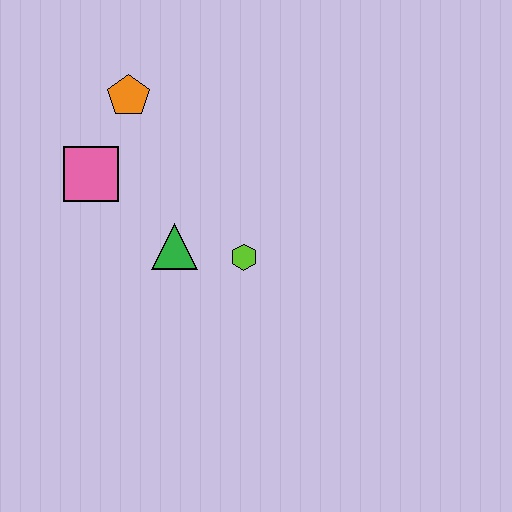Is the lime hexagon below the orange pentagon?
Yes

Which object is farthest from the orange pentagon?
The lime hexagon is farthest from the orange pentagon.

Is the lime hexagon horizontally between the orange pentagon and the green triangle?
No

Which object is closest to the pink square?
The orange pentagon is closest to the pink square.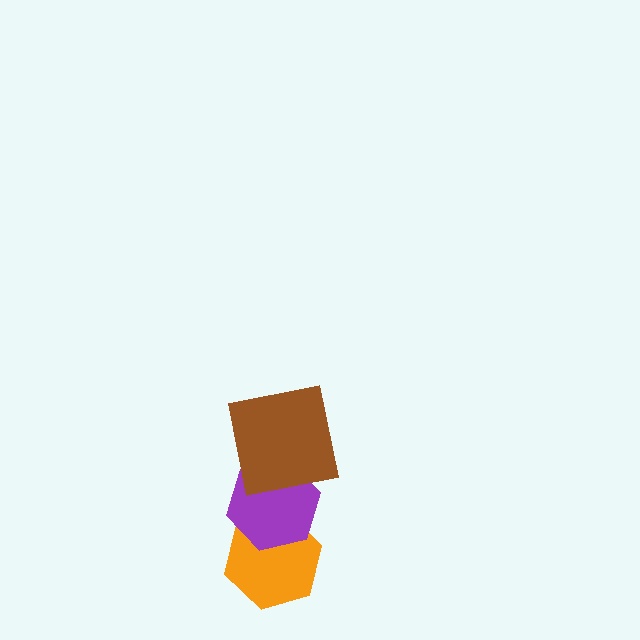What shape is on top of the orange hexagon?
The purple hexagon is on top of the orange hexagon.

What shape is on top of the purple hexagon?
The brown square is on top of the purple hexagon.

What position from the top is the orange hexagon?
The orange hexagon is 3rd from the top.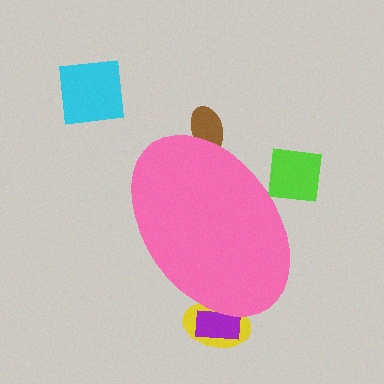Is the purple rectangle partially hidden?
Yes, the purple rectangle is partially hidden behind the pink ellipse.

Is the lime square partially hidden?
Yes, the lime square is partially hidden behind the pink ellipse.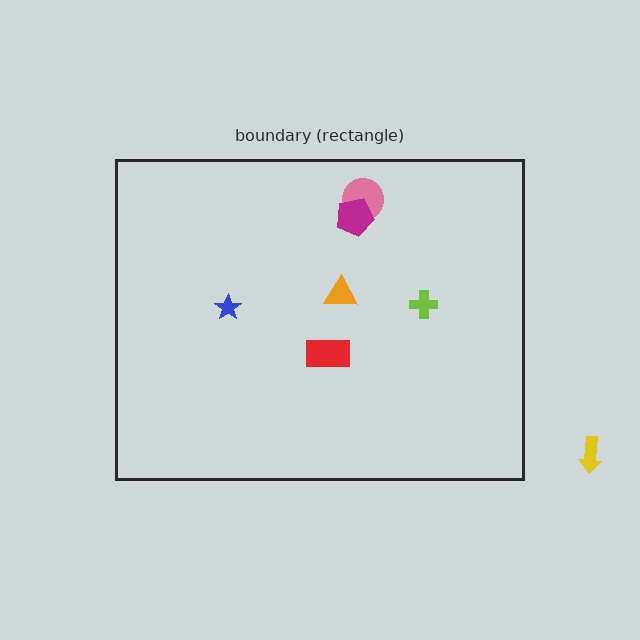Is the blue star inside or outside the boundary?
Inside.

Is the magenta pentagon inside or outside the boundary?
Inside.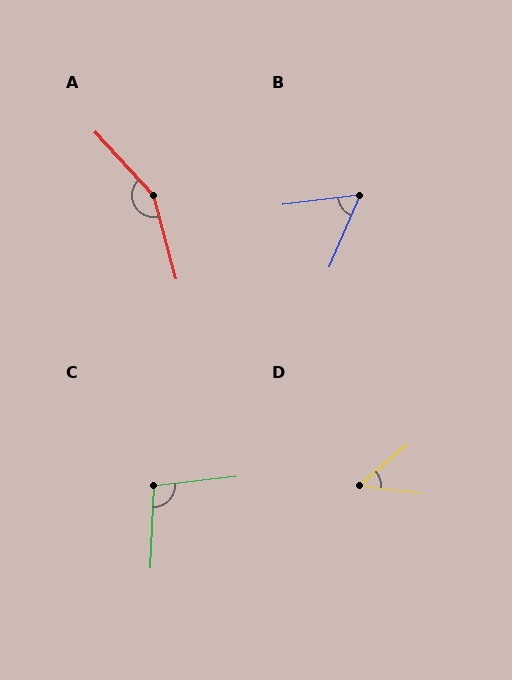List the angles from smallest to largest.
D (47°), B (60°), C (99°), A (152°).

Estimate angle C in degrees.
Approximately 99 degrees.